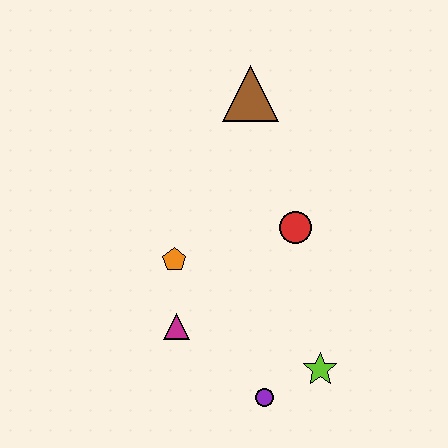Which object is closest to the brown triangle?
The red circle is closest to the brown triangle.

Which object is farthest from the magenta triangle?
The brown triangle is farthest from the magenta triangle.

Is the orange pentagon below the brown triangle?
Yes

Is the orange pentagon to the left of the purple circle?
Yes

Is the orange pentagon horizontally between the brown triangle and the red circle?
No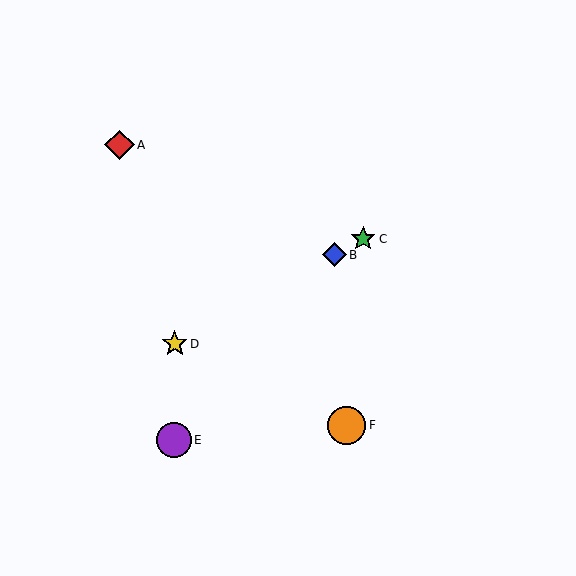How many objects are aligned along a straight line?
3 objects (B, C, D) are aligned along a straight line.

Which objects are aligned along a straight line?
Objects B, C, D are aligned along a straight line.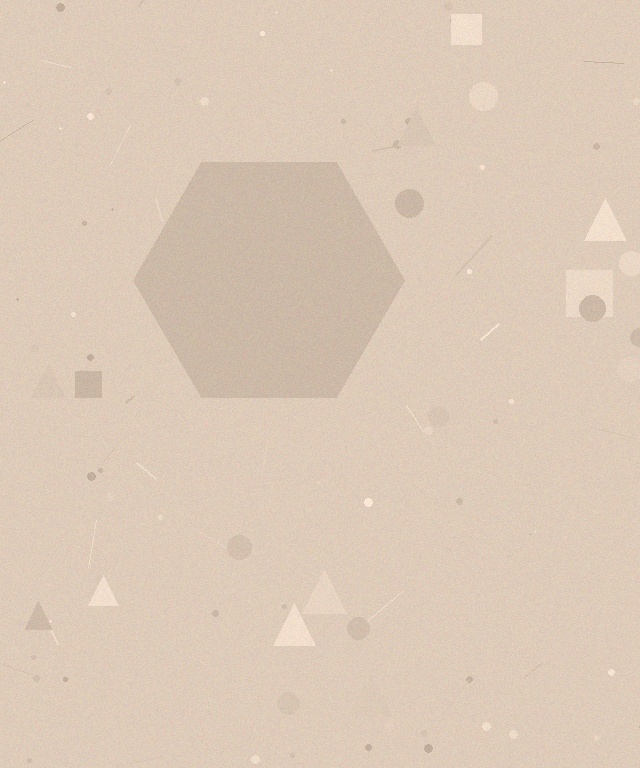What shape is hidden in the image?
A hexagon is hidden in the image.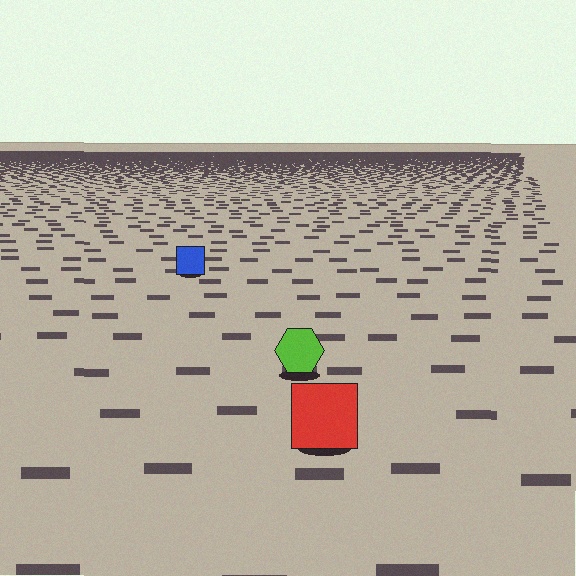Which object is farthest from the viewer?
The blue square is farthest from the viewer. It appears smaller and the ground texture around it is denser.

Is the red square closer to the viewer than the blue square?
Yes. The red square is closer — you can tell from the texture gradient: the ground texture is coarser near it.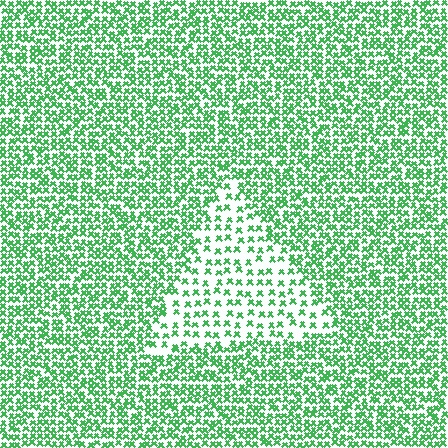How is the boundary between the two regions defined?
The boundary is defined by a change in element density (approximately 2.2x ratio). All elements are the same color, size, and shape.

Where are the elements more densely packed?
The elements are more densely packed outside the triangle boundary.